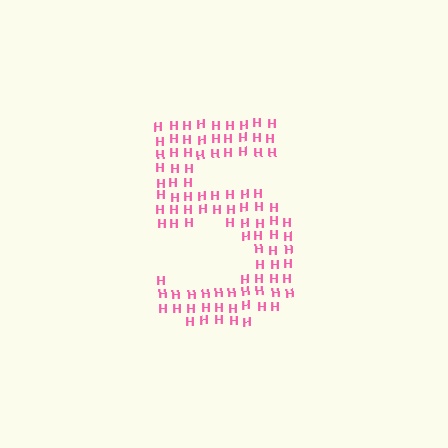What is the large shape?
The large shape is the digit 5.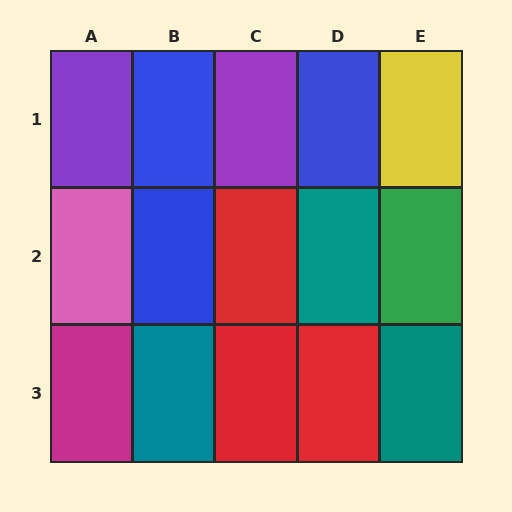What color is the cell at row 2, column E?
Green.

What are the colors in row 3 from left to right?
Magenta, teal, red, red, teal.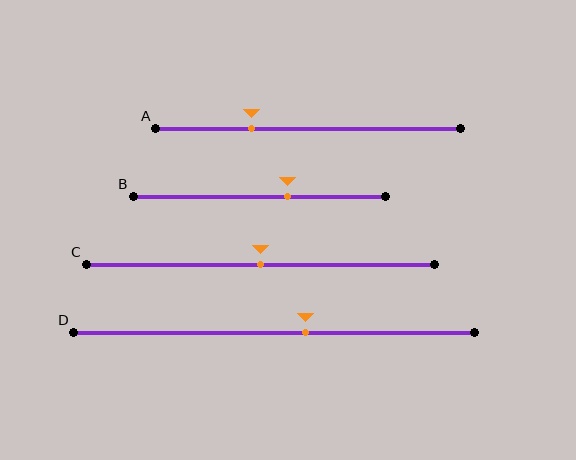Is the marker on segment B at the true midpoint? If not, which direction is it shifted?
No, the marker on segment B is shifted to the right by about 11% of the segment length.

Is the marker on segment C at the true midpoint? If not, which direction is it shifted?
Yes, the marker on segment C is at the true midpoint.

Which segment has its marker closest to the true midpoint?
Segment C has its marker closest to the true midpoint.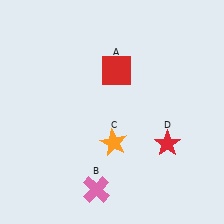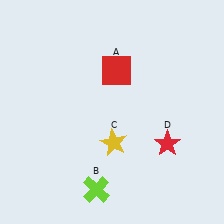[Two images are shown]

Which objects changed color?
B changed from pink to lime. C changed from orange to yellow.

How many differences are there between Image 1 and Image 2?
There are 2 differences between the two images.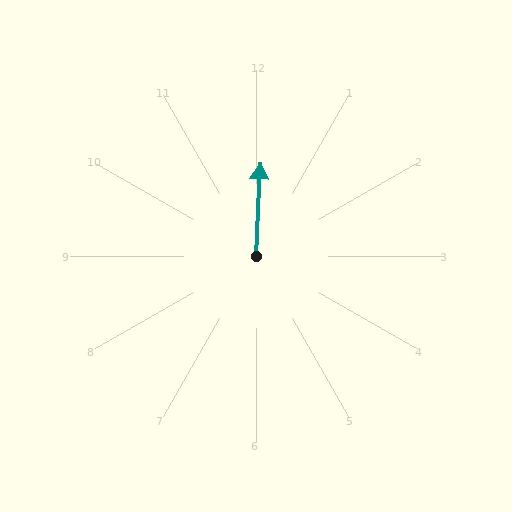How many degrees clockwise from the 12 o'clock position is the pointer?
Approximately 2 degrees.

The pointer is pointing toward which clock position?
Roughly 12 o'clock.